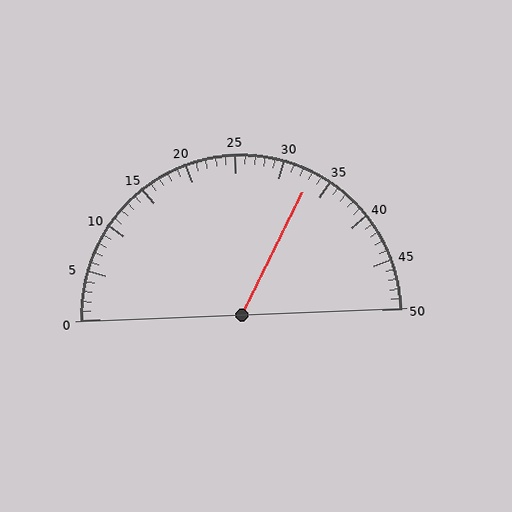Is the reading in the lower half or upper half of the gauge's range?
The reading is in the upper half of the range (0 to 50).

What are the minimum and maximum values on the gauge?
The gauge ranges from 0 to 50.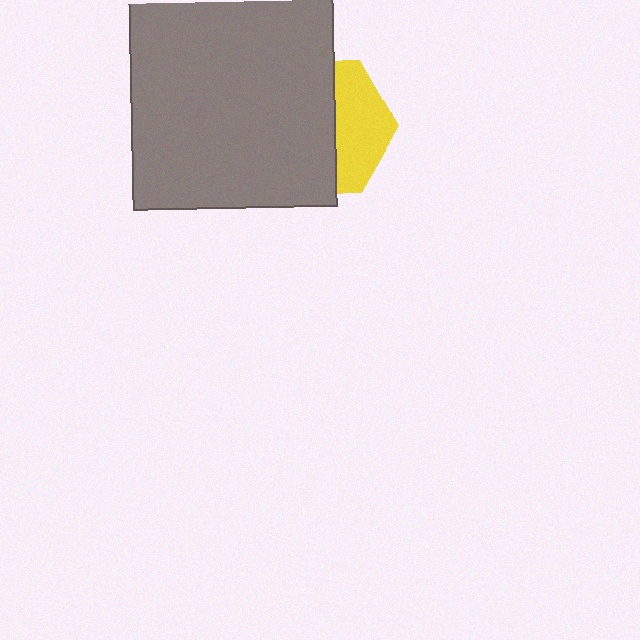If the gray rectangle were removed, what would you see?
You would see the complete yellow hexagon.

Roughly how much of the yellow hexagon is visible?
A small part of it is visible (roughly 39%).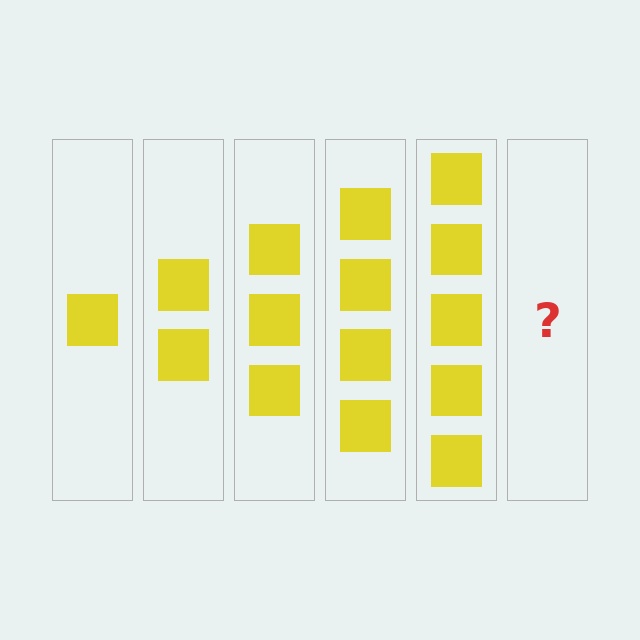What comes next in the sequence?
The next element should be 6 squares.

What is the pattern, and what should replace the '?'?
The pattern is that each step adds one more square. The '?' should be 6 squares.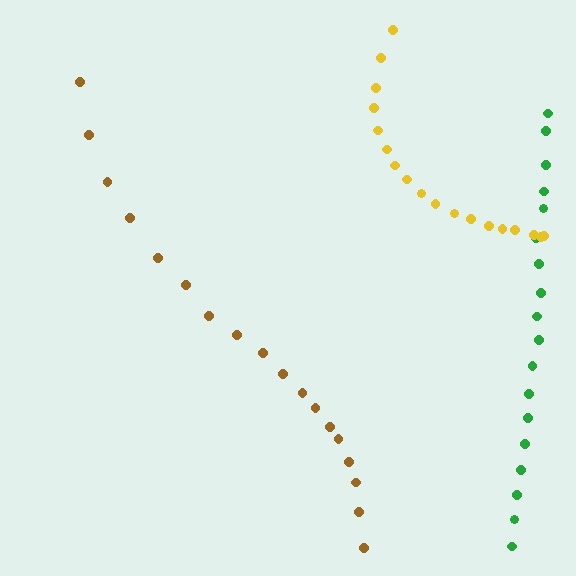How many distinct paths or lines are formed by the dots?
There are 3 distinct paths.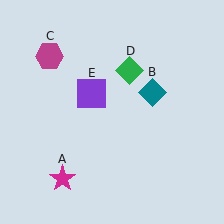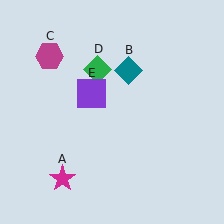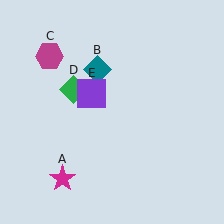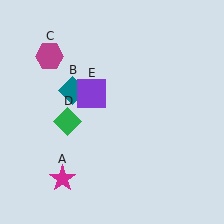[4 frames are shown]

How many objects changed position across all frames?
2 objects changed position: teal diamond (object B), green diamond (object D).